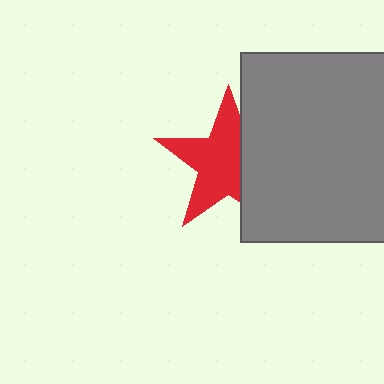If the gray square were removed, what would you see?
You would see the complete red star.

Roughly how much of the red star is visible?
About half of it is visible (roughly 65%).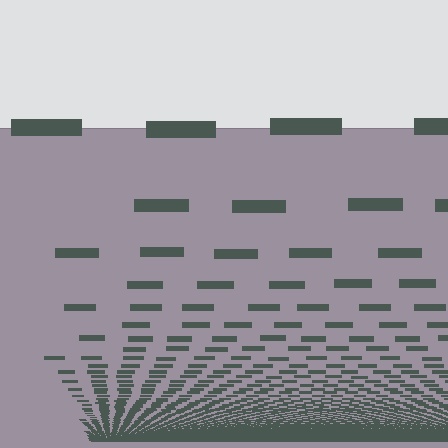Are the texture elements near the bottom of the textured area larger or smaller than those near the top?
Smaller. The gradient is inverted — elements near the bottom are smaller and denser.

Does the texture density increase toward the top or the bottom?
Density increases toward the bottom.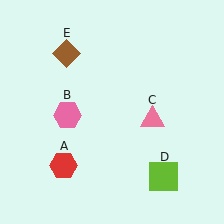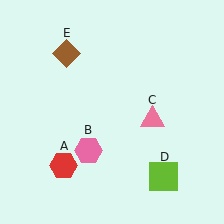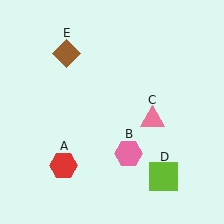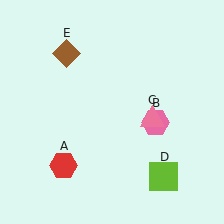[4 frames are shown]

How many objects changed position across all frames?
1 object changed position: pink hexagon (object B).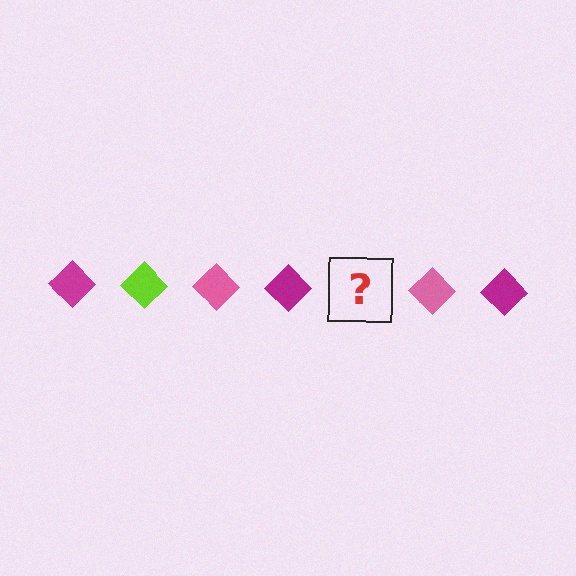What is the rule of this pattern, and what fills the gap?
The rule is that the pattern cycles through magenta, lime, pink diamonds. The gap should be filled with a lime diamond.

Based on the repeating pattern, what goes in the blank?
The blank should be a lime diamond.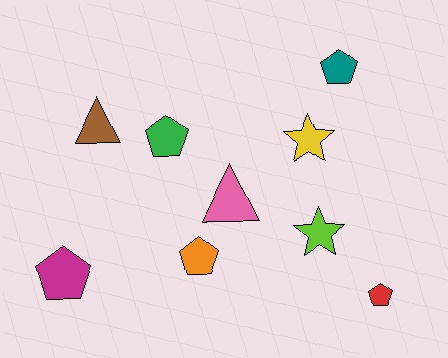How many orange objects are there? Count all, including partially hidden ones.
There is 1 orange object.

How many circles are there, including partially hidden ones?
There are no circles.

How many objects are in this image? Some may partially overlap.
There are 9 objects.